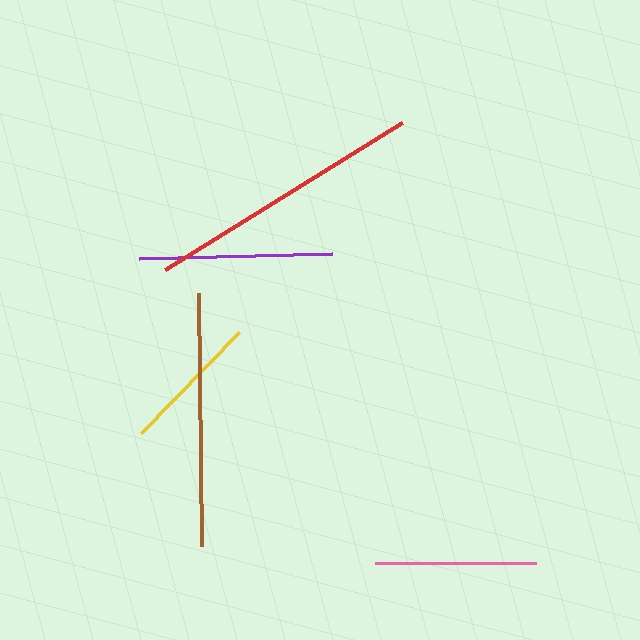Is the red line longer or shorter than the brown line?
The red line is longer than the brown line.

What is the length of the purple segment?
The purple segment is approximately 193 pixels long.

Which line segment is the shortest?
The yellow line is the shortest at approximately 141 pixels.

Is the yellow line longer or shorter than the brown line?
The brown line is longer than the yellow line.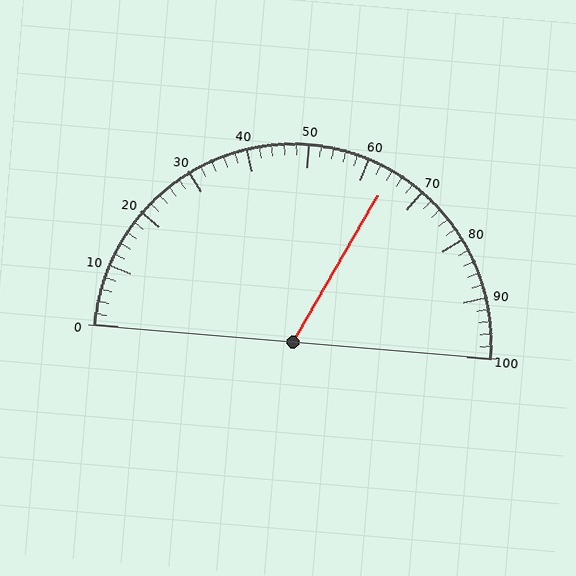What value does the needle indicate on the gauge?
The needle indicates approximately 64.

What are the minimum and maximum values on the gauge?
The gauge ranges from 0 to 100.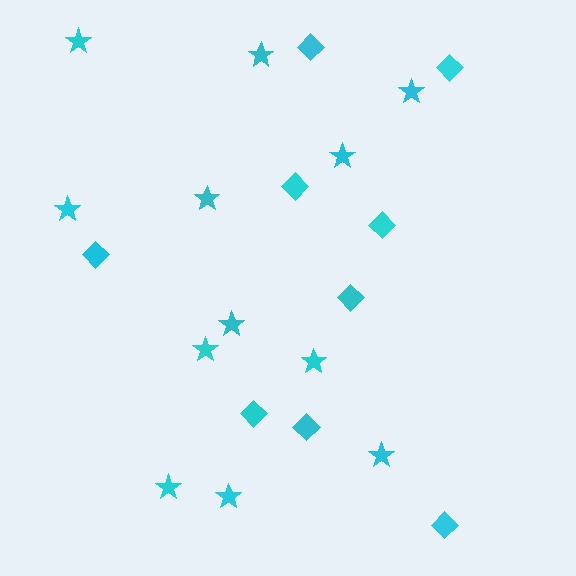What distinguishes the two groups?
There are 2 groups: one group of stars (12) and one group of diamonds (9).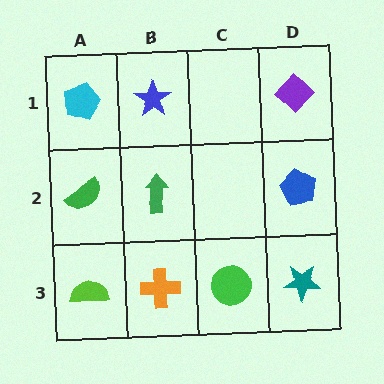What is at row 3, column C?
A green circle.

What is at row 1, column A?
A cyan pentagon.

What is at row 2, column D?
A blue pentagon.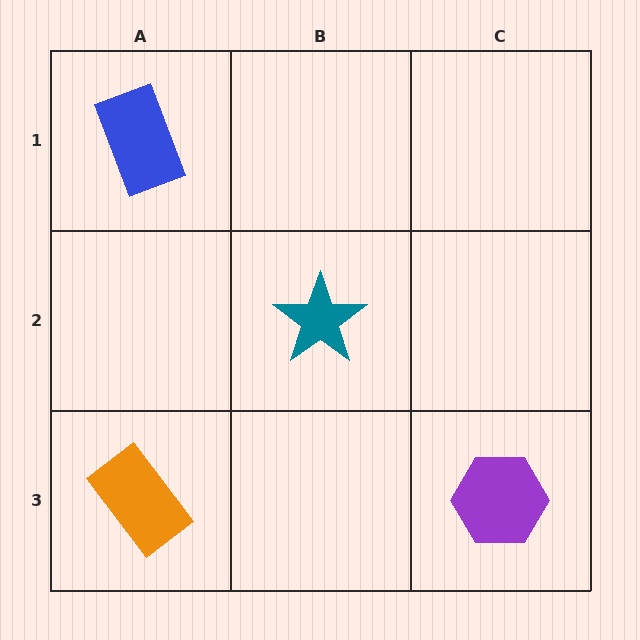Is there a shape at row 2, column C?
No, that cell is empty.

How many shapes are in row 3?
2 shapes.